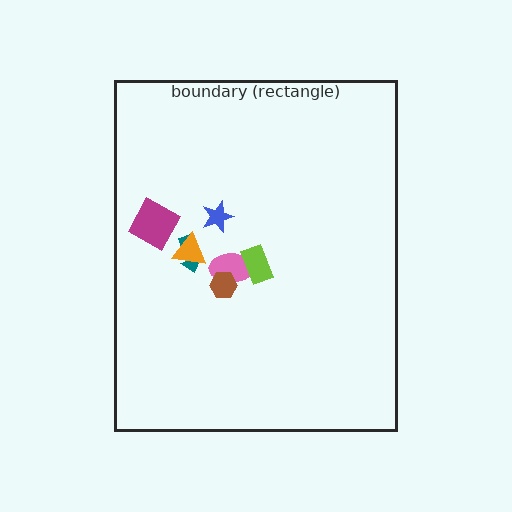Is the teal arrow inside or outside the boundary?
Inside.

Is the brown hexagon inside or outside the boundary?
Inside.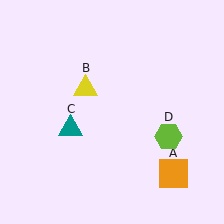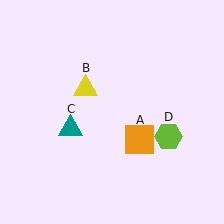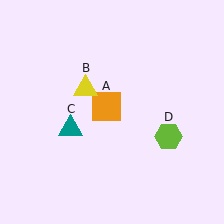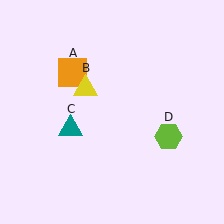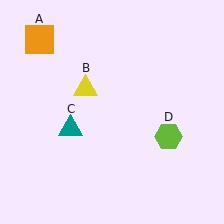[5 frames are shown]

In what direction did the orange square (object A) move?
The orange square (object A) moved up and to the left.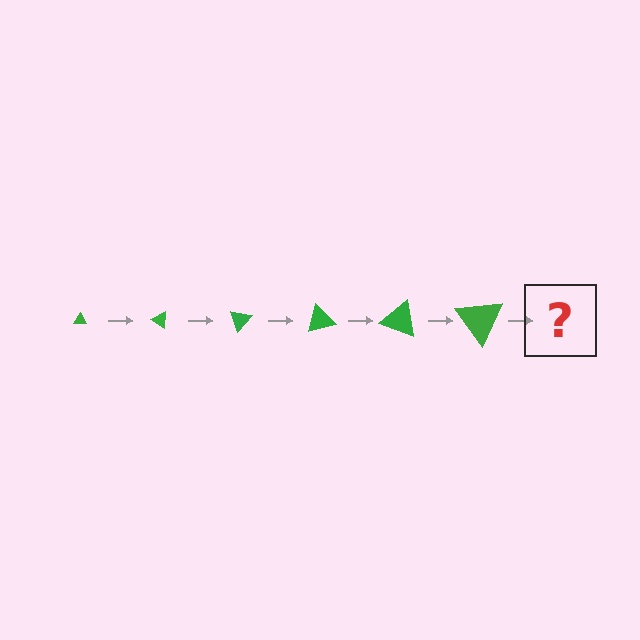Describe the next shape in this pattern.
It should be a triangle, larger than the previous one and rotated 210 degrees from the start.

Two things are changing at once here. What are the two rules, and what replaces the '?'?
The two rules are that the triangle grows larger each step and it rotates 35 degrees each step. The '?' should be a triangle, larger than the previous one and rotated 210 degrees from the start.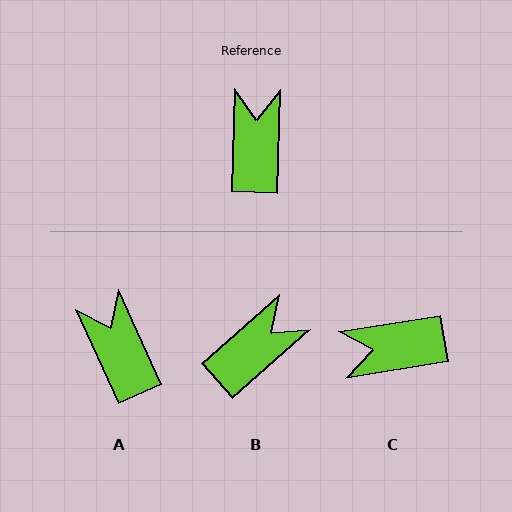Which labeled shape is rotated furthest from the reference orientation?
C, about 101 degrees away.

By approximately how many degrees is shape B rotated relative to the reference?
Approximately 47 degrees clockwise.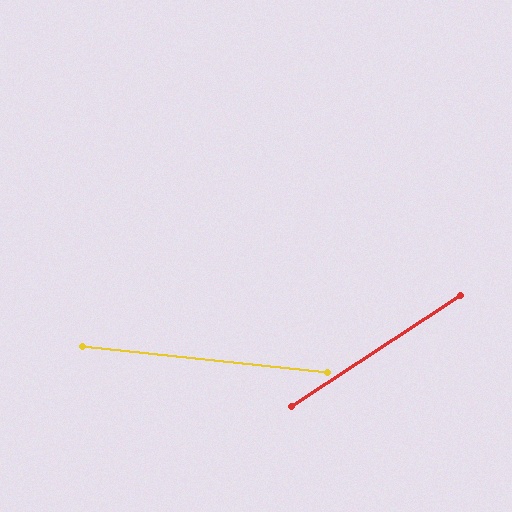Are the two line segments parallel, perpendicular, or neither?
Neither parallel nor perpendicular — they differ by about 39°.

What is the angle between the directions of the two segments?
Approximately 39 degrees.